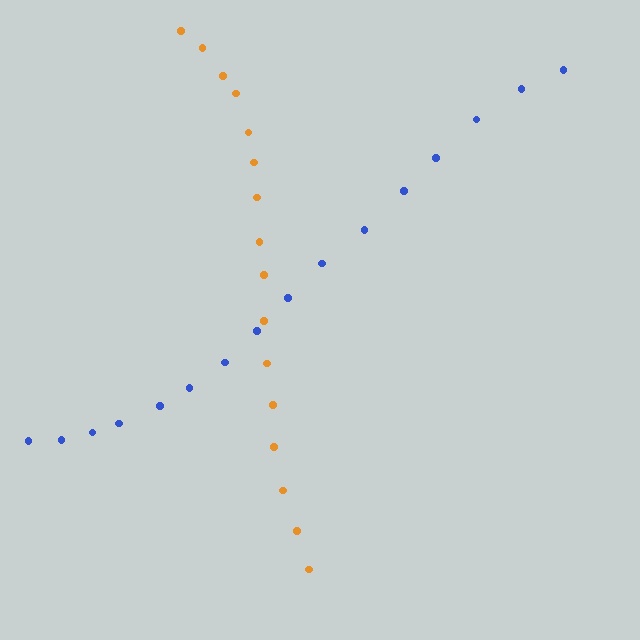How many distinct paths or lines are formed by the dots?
There are 2 distinct paths.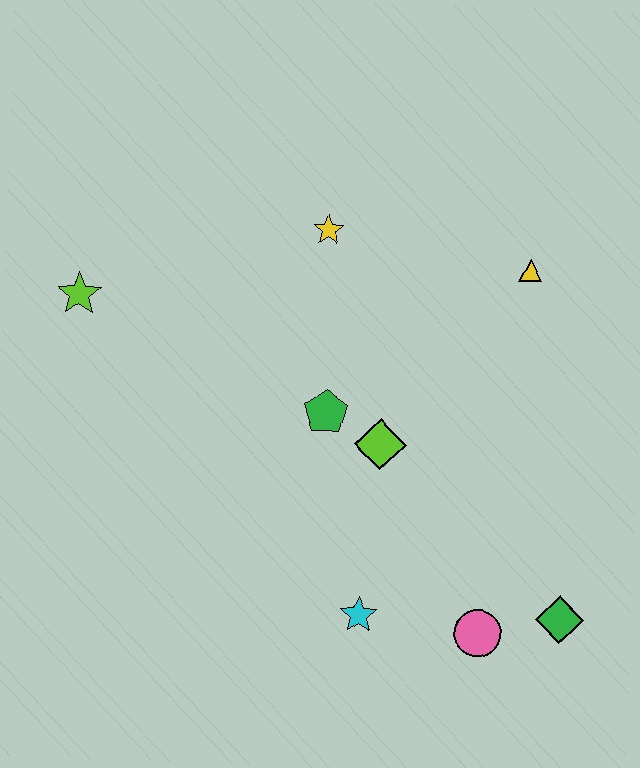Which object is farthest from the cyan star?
The lime star is farthest from the cyan star.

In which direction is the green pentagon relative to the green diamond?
The green pentagon is to the left of the green diamond.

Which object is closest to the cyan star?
The pink circle is closest to the cyan star.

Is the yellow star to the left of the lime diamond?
Yes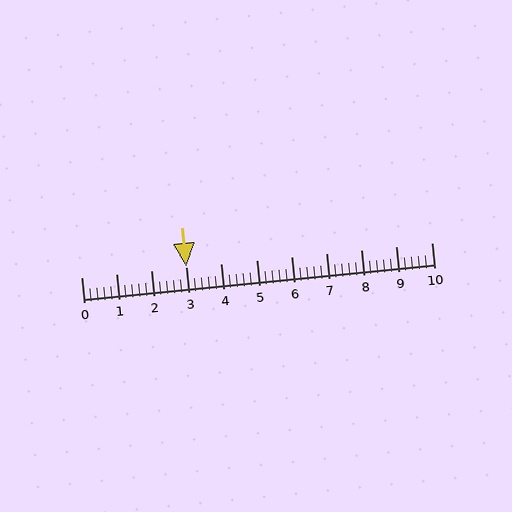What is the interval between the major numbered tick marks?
The major tick marks are spaced 1 units apart.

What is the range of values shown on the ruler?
The ruler shows values from 0 to 10.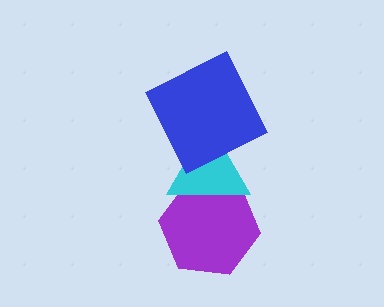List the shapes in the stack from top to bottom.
From top to bottom: the blue square, the cyan triangle, the purple hexagon.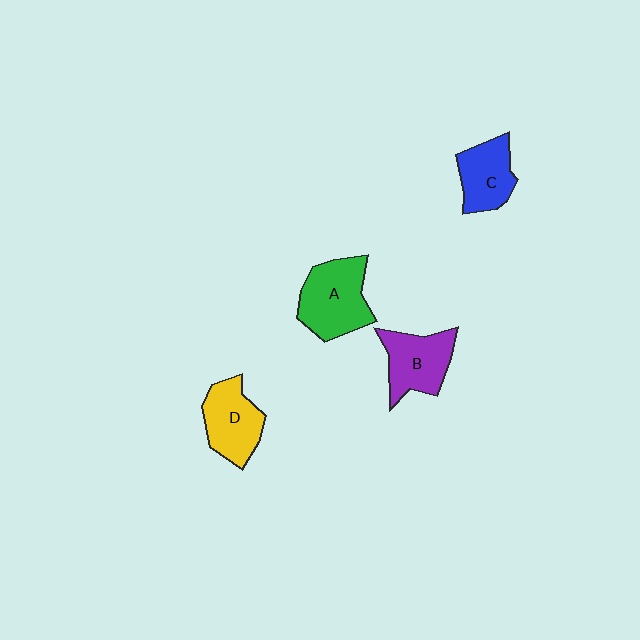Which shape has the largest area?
Shape A (green).